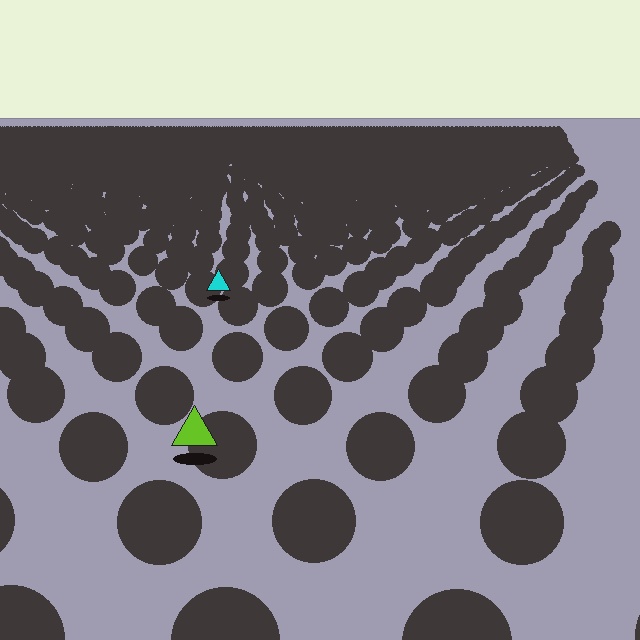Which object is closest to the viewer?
The lime triangle is closest. The texture marks near it are larger and more spread out.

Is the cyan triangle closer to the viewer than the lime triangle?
No. The lime triangle is closer — you can tell from the texture gradient: the ground texture is coarser near it.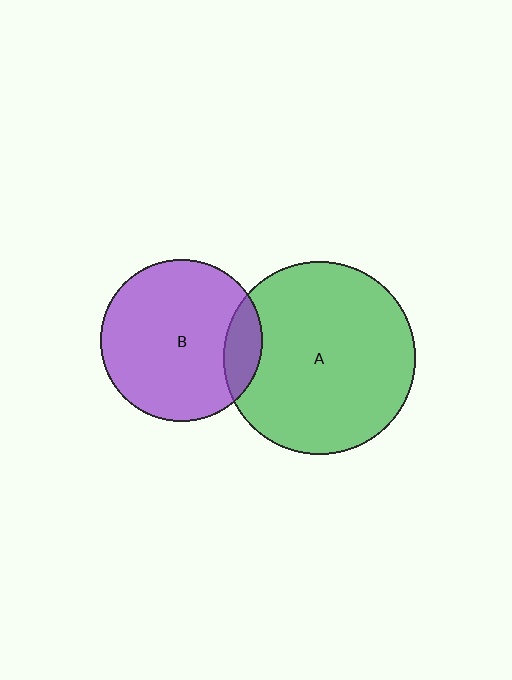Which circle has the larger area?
Circle A (green).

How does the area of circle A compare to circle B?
Approximately 1.4 times.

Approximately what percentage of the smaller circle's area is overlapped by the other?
Approximately 15%.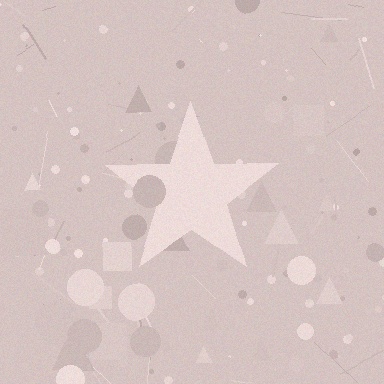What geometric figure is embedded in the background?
A star is embedded in the background.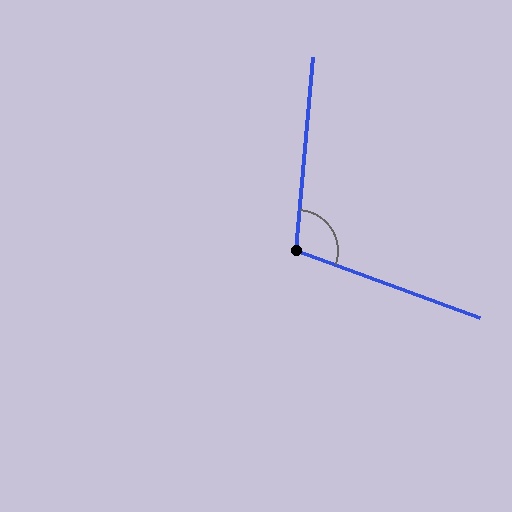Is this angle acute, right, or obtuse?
It is obtuse.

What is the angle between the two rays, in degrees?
Approximately 105 degrees.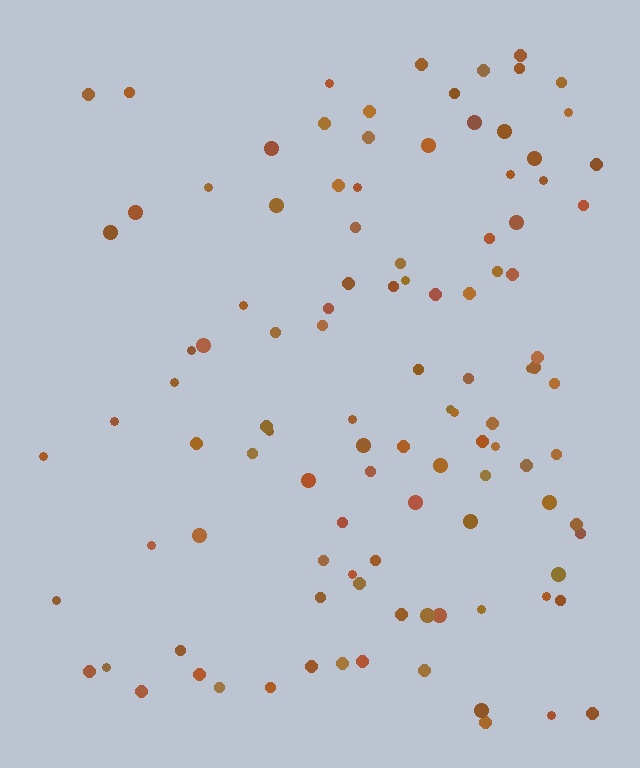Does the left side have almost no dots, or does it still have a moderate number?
Still a moderate number, just noticeably fewer than the right.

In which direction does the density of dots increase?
From left to right, with the right side densest.